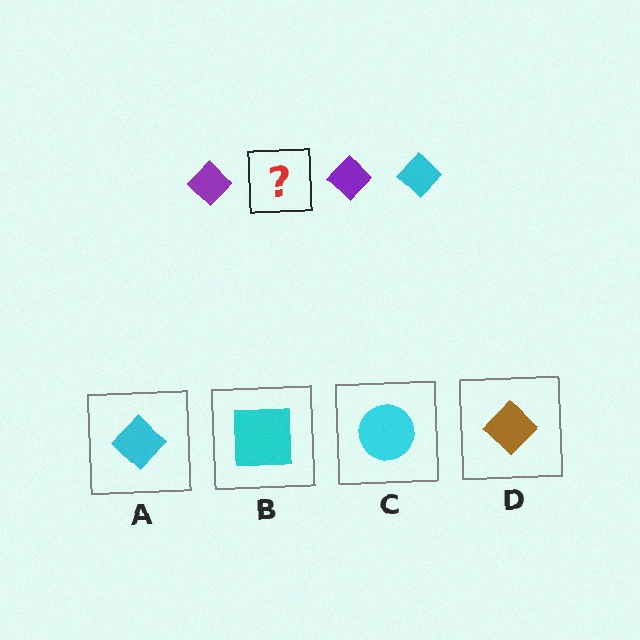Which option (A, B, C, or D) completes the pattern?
A.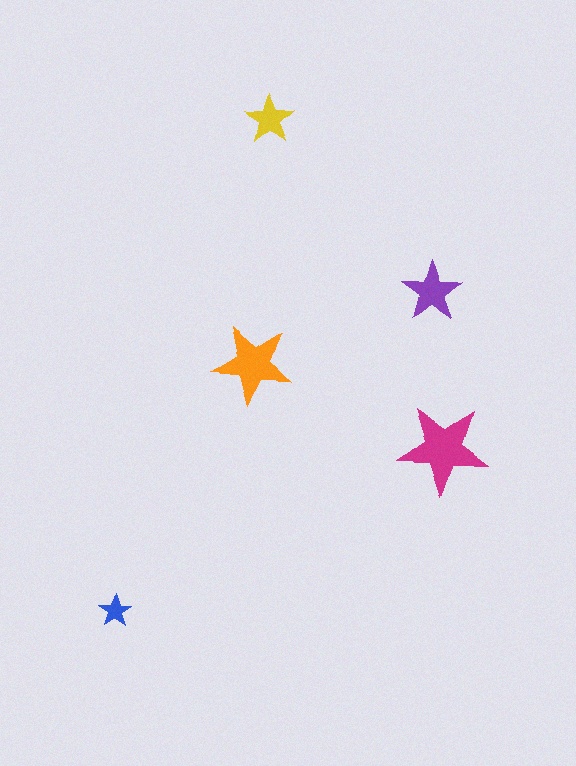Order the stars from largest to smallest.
the magenta one, the orange one, the purple one, the yellow one, the blue one.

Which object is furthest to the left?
The blue star is leftmost.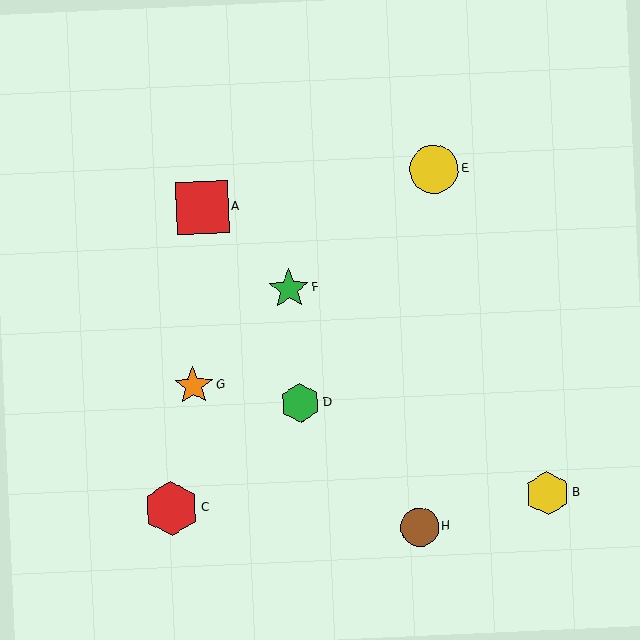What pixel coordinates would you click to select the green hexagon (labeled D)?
Click at (300, 403) to select the green hexagon D.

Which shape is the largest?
The red hexagon (labeled C) is the largest.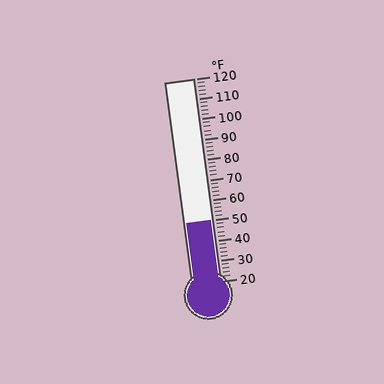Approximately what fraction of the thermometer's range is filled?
The thermometer is filled to approximately 30% of its range.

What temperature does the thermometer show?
The thermometer shows approximately 50°F.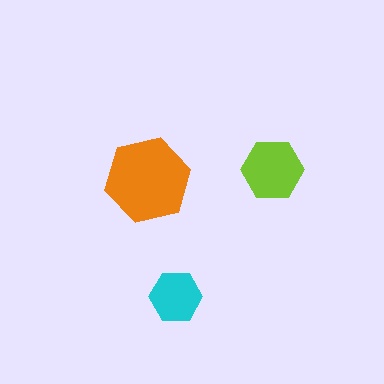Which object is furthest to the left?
The orange hexagon is leftmost.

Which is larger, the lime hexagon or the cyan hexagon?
The lime one.